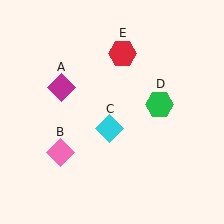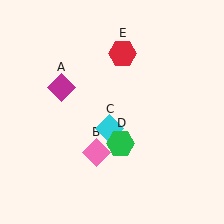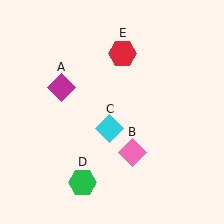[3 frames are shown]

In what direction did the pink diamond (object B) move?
The pink diamond (object B) moved right.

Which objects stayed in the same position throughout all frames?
Magenta diamond (object A) and cyan diamond (object C) and red hexagon (object E) remained stationary.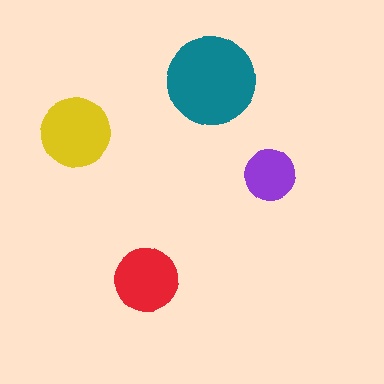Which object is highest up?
The teal circle is topmost.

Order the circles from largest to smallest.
the teal one, the yellow one, the red one, the purple one.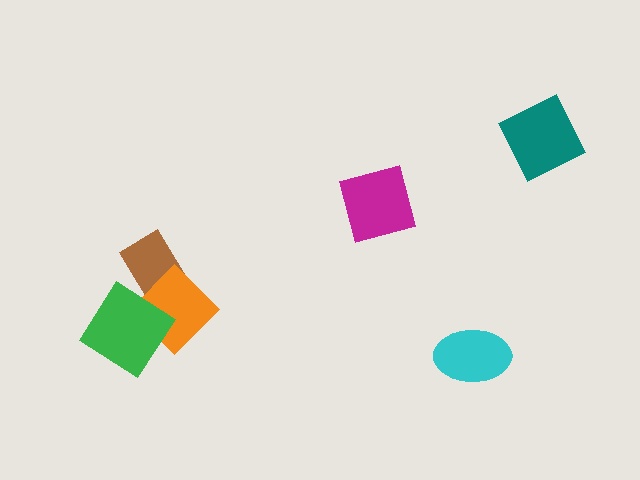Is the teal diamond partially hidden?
No, no other shape covers it.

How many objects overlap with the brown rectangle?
2 objects overlap with the brown rectangle.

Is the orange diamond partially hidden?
Yes, it is partially covered by another shape.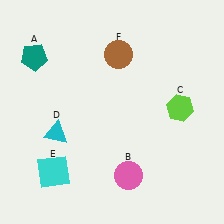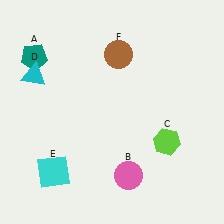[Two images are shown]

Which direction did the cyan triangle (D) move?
The cyan triangle (D) moved up.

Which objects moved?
The objects that moved are: the lime hexagon (C), the cyan triangle (D).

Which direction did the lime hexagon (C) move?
The lime hexagon (C) moved down.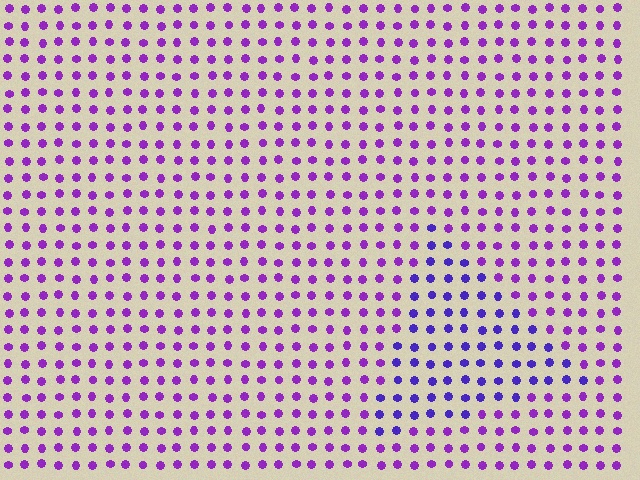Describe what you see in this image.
The image is filled with small purple elements in a uniform arrangement. A triangle-shaped region is visible where the elements are tinted to a slightly different hue, forming a subtle color boundary.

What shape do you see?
I see a triangle.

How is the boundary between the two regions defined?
The boundary is defined purely by a slight shift in hue (about 30 degrees). Spacing, size, and orientation are identical on both sides.